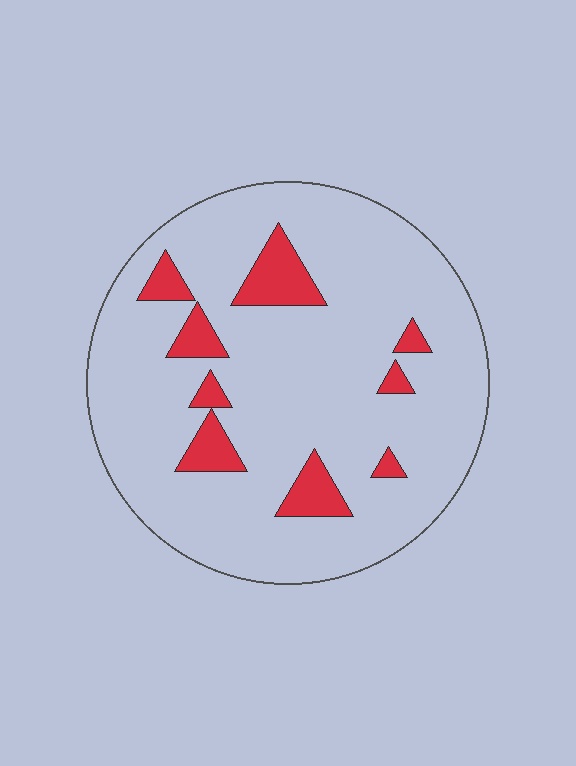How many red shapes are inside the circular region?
9.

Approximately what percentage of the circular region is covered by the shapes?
Approximately 10%.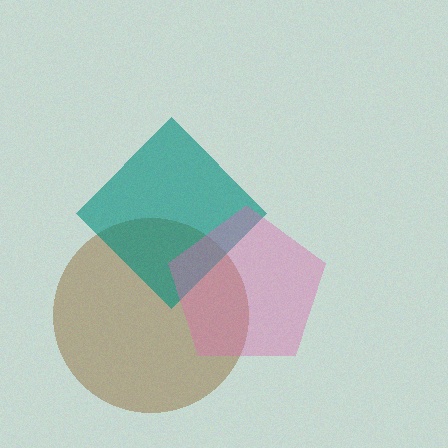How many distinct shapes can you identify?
There are 3 distinct shapes: a brown circle, a teal diamond, a pink pentagon.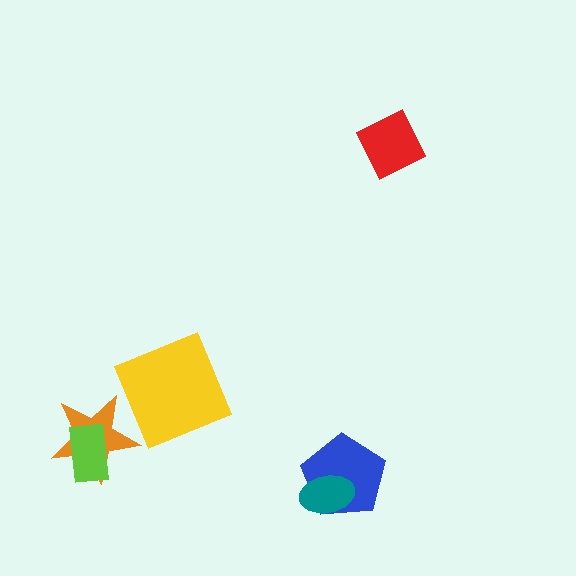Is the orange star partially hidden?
Yes, it is partially covered by another shape.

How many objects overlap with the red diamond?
0 objects overlap with the red diamond.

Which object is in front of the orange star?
The lime rectangle is in front of the orange star.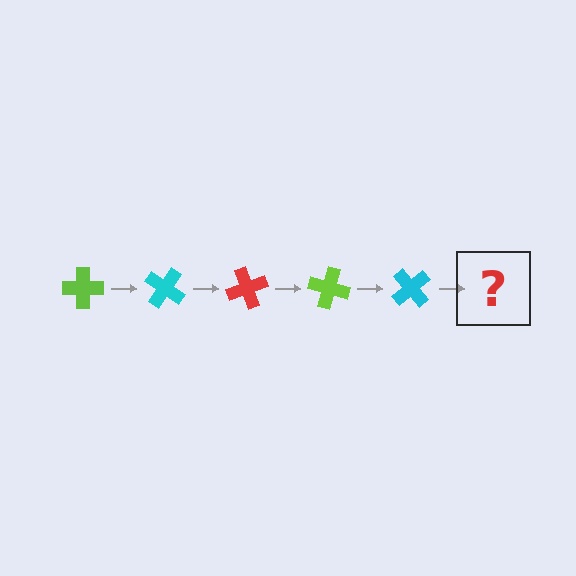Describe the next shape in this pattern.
It should be a red cross, rotated 175 degrees from the start.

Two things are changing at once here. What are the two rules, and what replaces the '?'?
The two rules are that it rotates 35 degrees each step and the color cycles through lime, cyan, and red. The '?' should be a red cross, rotated 175 degrees from the start.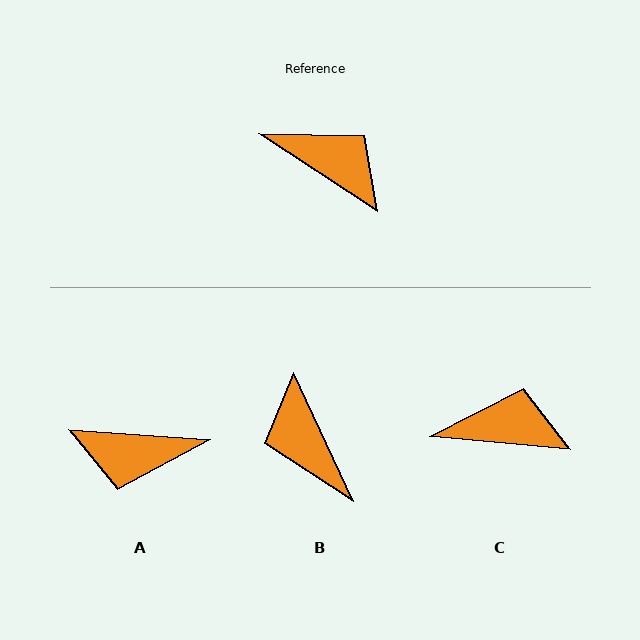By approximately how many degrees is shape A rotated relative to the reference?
Approximately 150 degrees clockwise.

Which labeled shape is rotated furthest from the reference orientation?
A, about 150 degrees away.